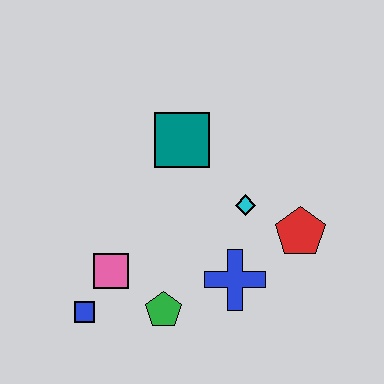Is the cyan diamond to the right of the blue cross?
Yes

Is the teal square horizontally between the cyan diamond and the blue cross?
No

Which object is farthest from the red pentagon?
The blue square is farthest from the red pentagon.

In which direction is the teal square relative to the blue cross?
The teal square is above the blue cross.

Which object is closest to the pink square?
The blue square is closest to the pink square.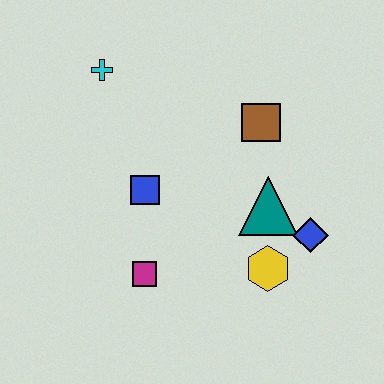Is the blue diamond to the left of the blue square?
No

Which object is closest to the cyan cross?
The blue square is closest to the cyan cross.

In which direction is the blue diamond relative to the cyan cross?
The blue diamond is to the right of the cyan cross.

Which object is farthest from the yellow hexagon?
The cyan cross is farthest from the yellow hexagon.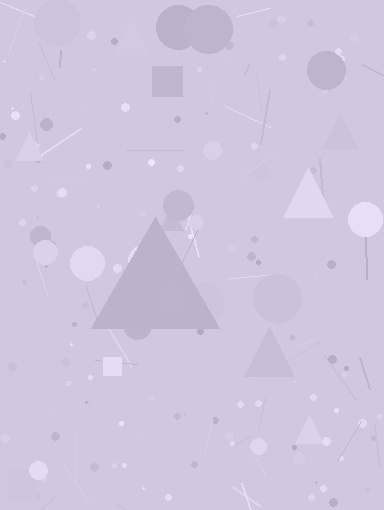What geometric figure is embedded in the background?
A triangle is embedded in the background.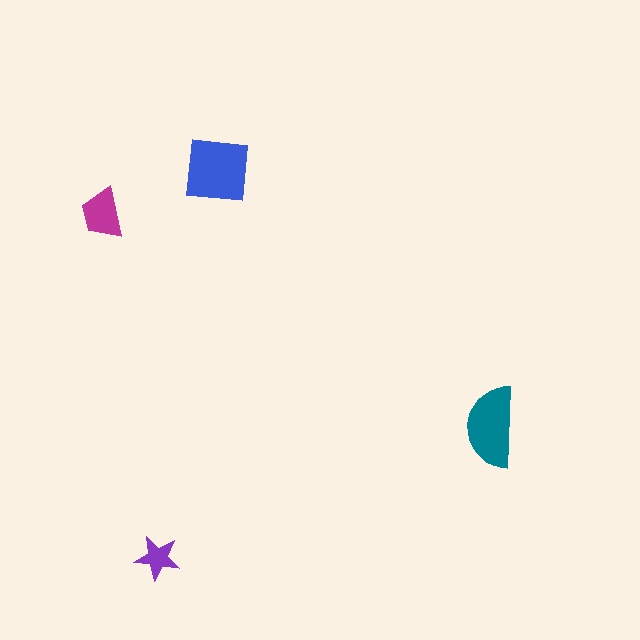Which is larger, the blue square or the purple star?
The blue square.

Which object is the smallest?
The purple star.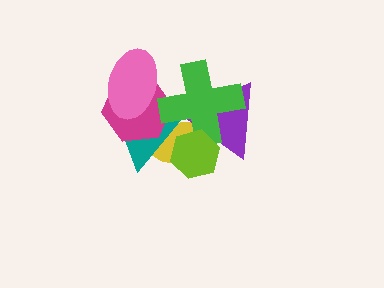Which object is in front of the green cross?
The lime hexagon is in front of the green cross.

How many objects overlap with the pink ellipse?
2 objects overlap with the pink ellipse.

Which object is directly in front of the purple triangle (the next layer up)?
The green cross is directly in front of the purple triangle.